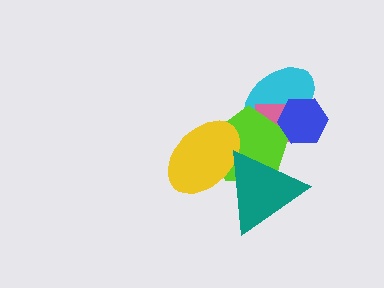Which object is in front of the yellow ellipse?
The teal triangle is in front of the yellow ellipse.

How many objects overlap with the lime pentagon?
5 objects overlap with the lime pentagon.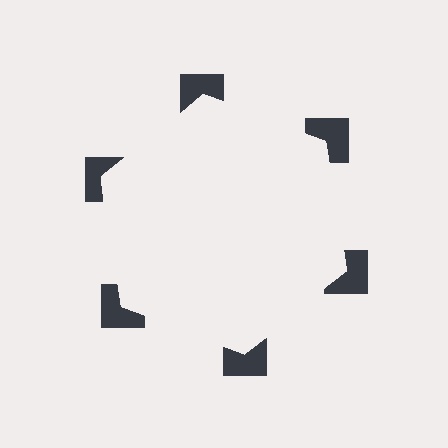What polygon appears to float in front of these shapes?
An illusory hexagon — its edges are inferred from the aligned wedge cuts in the notched squares, not physically drawn.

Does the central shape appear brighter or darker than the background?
It typically appears slightly brighter than the background, even though no actual brightness change is drawn.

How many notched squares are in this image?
There are 6 — one at each vertex of the illusory hexagon.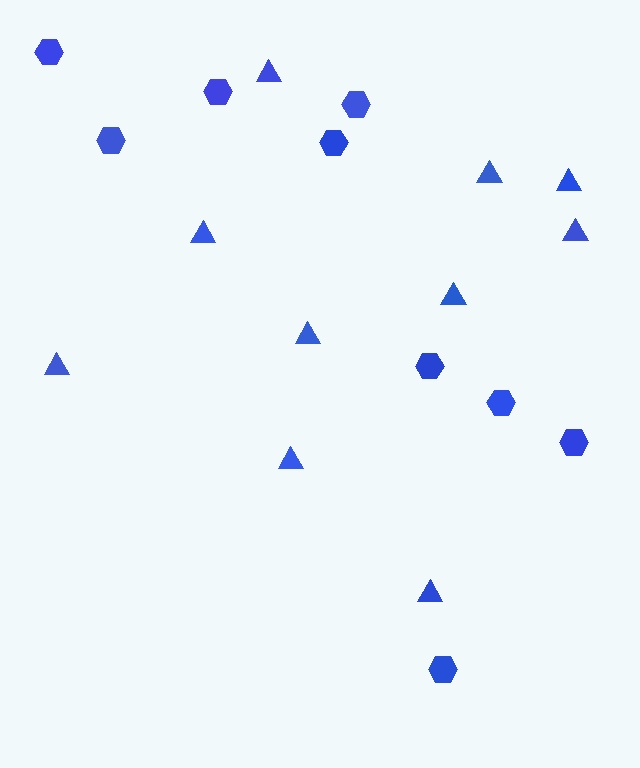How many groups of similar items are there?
There are 2 groups: one group of triangles (10) and one group of hexagons (9).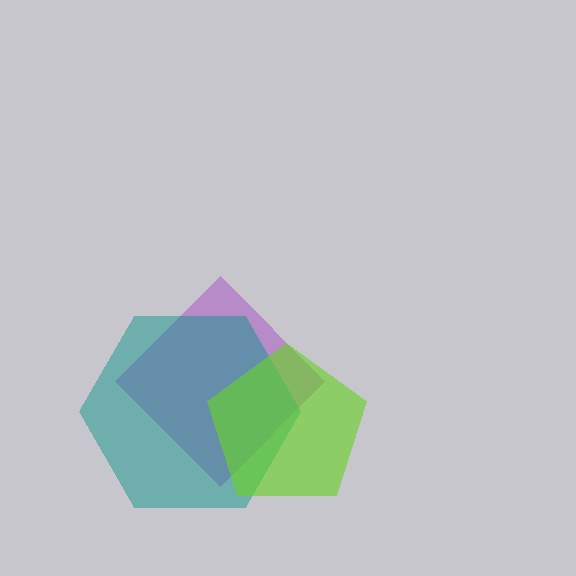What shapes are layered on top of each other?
The layered shapes are: a purple diamond, a teal hexagon, a lime pentagon.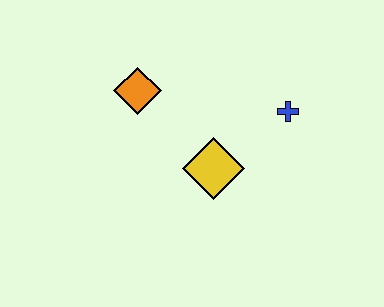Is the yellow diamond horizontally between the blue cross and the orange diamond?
Yes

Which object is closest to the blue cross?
The yellow diamond is closest to the blue cross.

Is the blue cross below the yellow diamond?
No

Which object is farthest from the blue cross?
The orange diamond is farthest from the blue cross.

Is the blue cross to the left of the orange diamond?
No